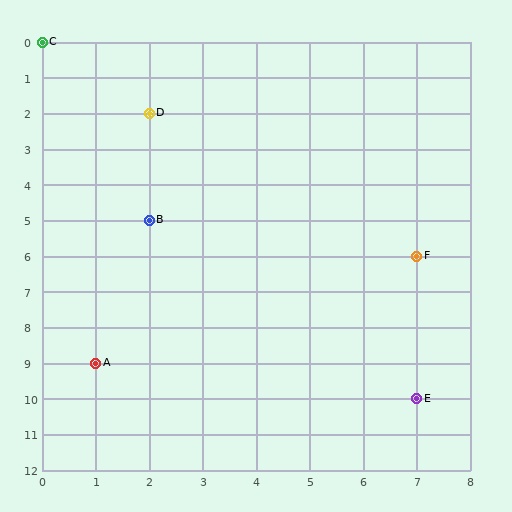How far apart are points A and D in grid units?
Points A and D are 1 column and 7 rows apart (about 7.1 grid units diagonally).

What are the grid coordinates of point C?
Point C is at grid coordinates (0, 0).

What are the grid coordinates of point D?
Point D is at grid coordinates (2, 2).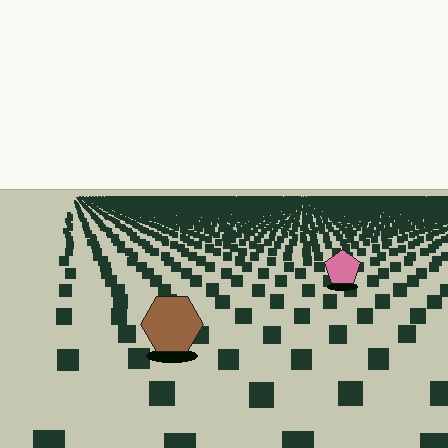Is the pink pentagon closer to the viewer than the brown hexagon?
No. The brown hexagon is closer — you can tell from the texture gradient: the ground texture is coarser near it.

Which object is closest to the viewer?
The brown hexagon is closest. The texture marks near it are larger and more spread out.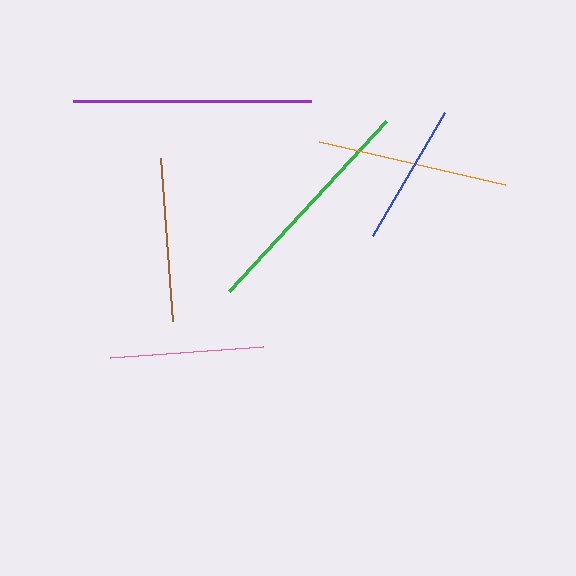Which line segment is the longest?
The purple line is the longest at approximately 238 pixels.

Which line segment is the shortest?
The blue line is the shortest at approximately 142 pixels.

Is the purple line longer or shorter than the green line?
The purple line is longer than the green line.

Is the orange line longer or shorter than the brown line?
The orange line is longer than the brown line.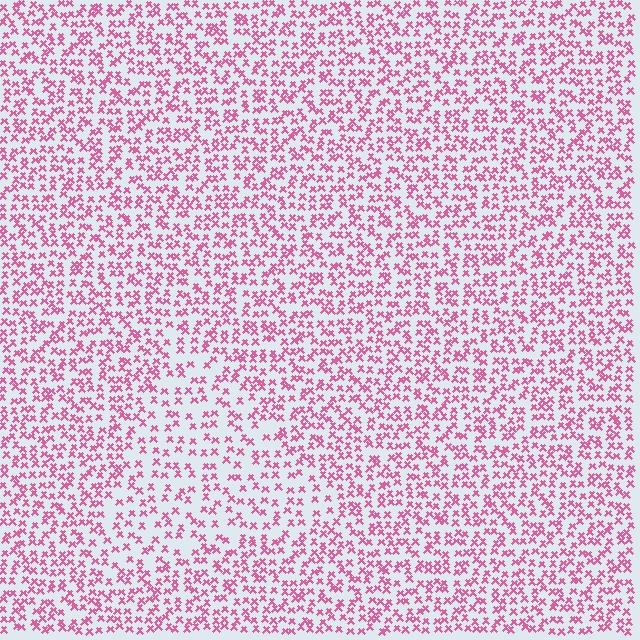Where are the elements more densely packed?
The elements are more densely packed outside the triangle boundary.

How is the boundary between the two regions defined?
The boundary is defined by a change in element density (approximately 1.7x ratio). All elements are the same color, size, and shape.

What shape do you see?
I see a triangle.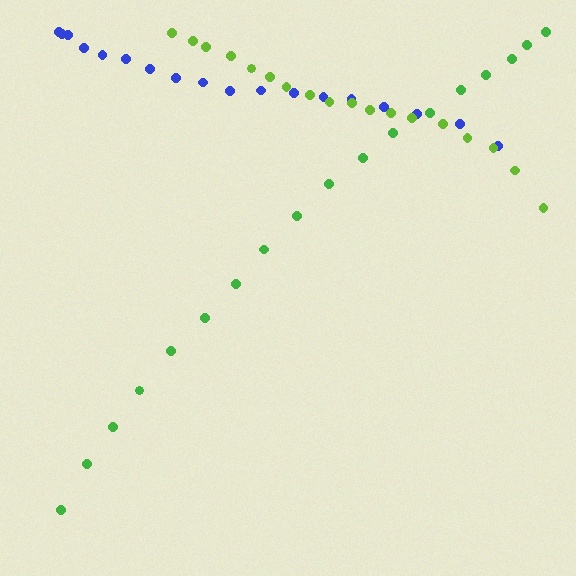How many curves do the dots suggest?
There are 3 distinct paths.